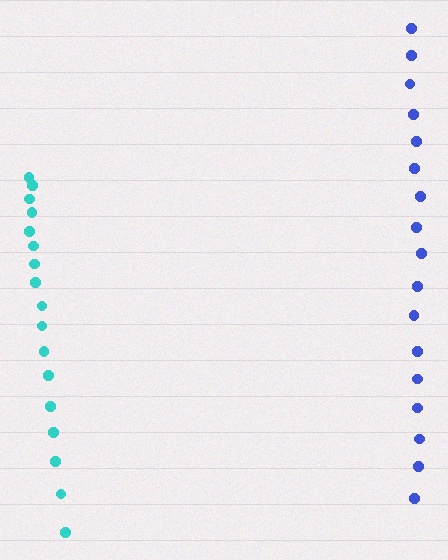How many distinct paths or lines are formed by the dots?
There are 2 distinct paths.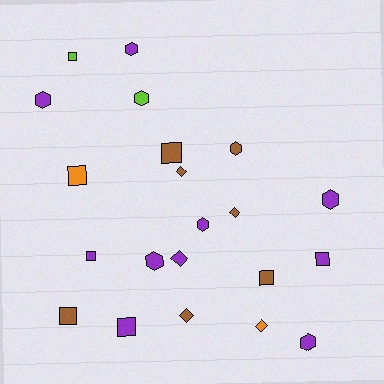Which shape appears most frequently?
Square, with 8 objects.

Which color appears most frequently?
Purple, with 10 objects.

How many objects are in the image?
There are 21 objects.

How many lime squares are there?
There is 1 lime square.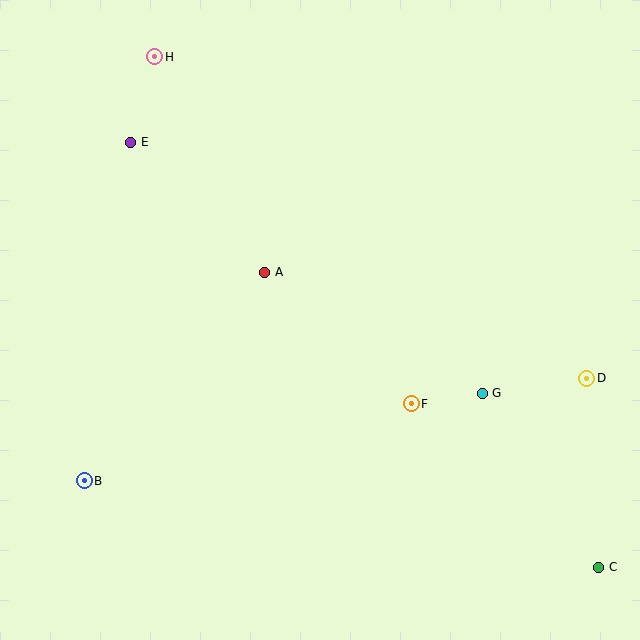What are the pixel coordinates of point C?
Point C is at (599, 567).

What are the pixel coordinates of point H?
Point H is at (155, 57).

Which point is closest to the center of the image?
Point A at (265, 272) is closest to the center.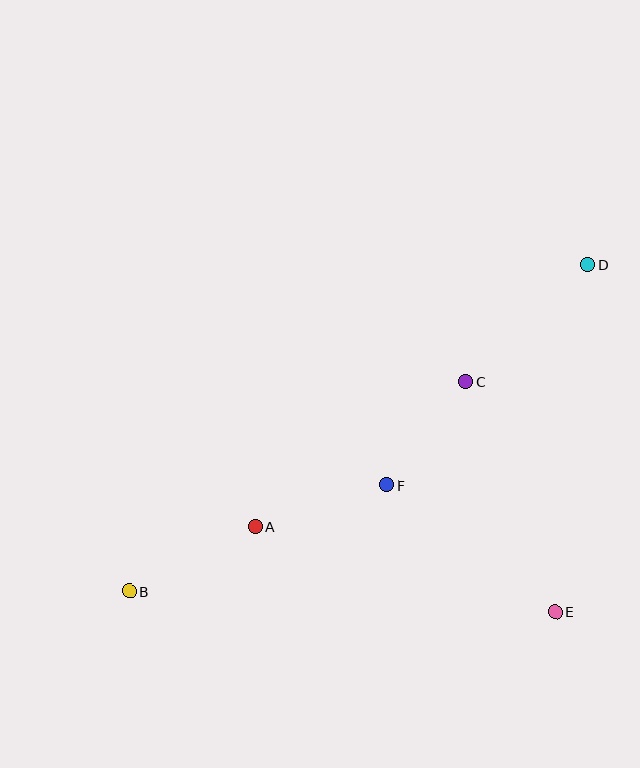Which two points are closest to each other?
Points C and F are closest to each other.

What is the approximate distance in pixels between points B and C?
The distance between B and C is approximately 396 pixels.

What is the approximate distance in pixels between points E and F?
The distance between E and F is approximately 211 pixels.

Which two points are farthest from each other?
Points B and D are farthest from each other.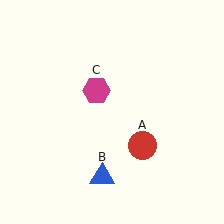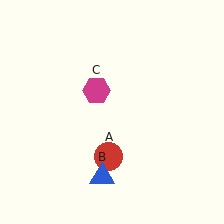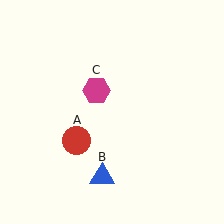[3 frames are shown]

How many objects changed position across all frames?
1 object changed position: red circle (object A).